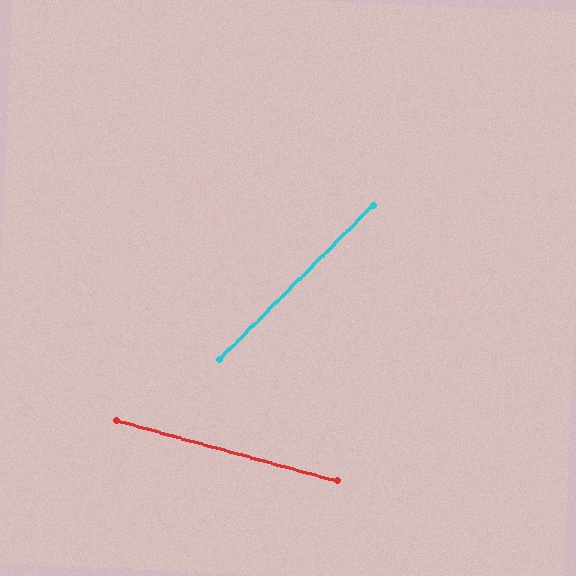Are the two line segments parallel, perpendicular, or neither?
Neither parallel nor perpendicular — they differ by about 60°.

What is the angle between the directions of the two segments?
Approximately 60 degrees.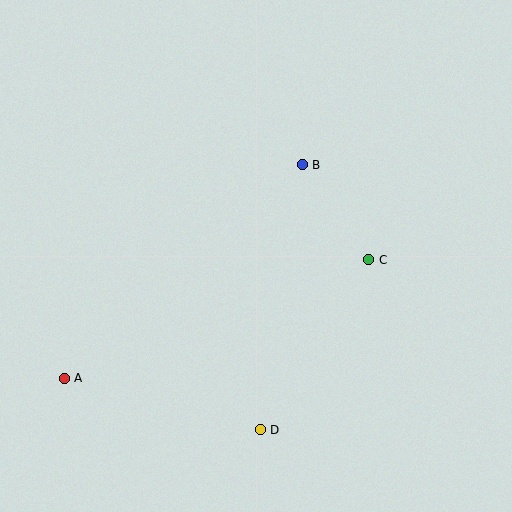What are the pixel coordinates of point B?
Point B is at (302, 165).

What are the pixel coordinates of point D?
Point D is at (260, 430).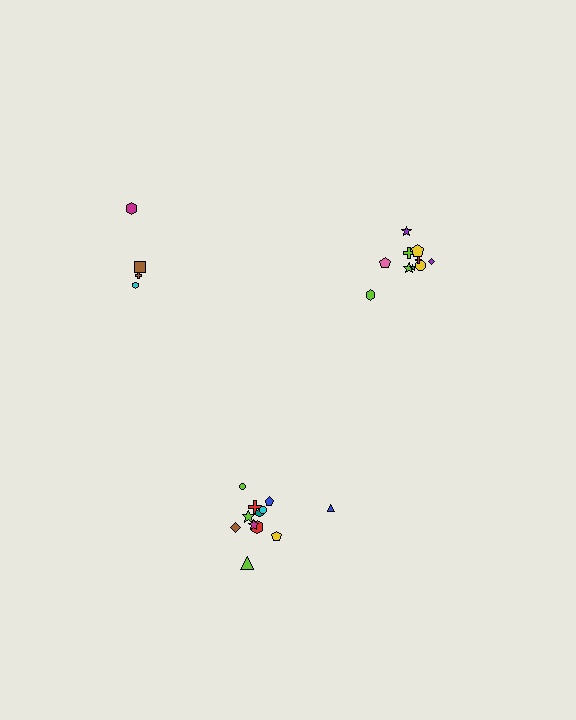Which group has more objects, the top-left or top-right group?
The top-right group.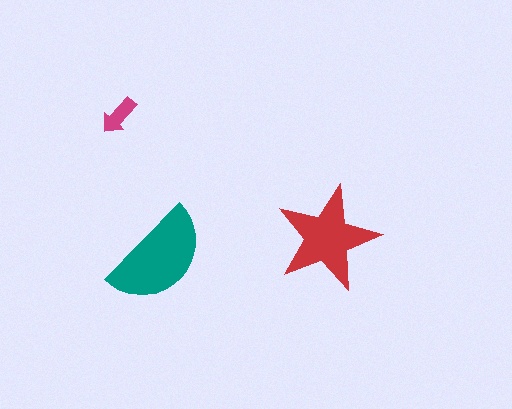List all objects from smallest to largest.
The magenta arrow, the red star, the teal semicircle.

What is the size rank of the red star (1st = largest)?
2nd.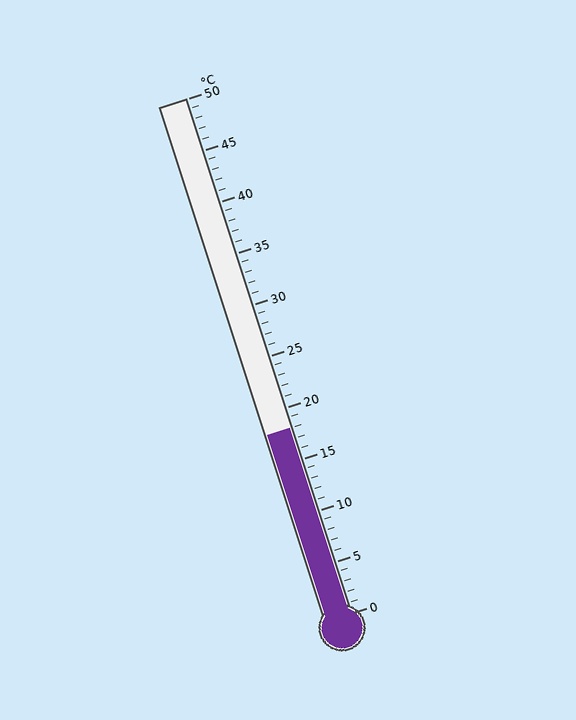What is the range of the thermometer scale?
The thermometer scale ranges from 0°C to 50°C.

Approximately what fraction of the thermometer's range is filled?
The thermometer is filled to approximately 35% of its range.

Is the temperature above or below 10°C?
The temperature is above 10°C.